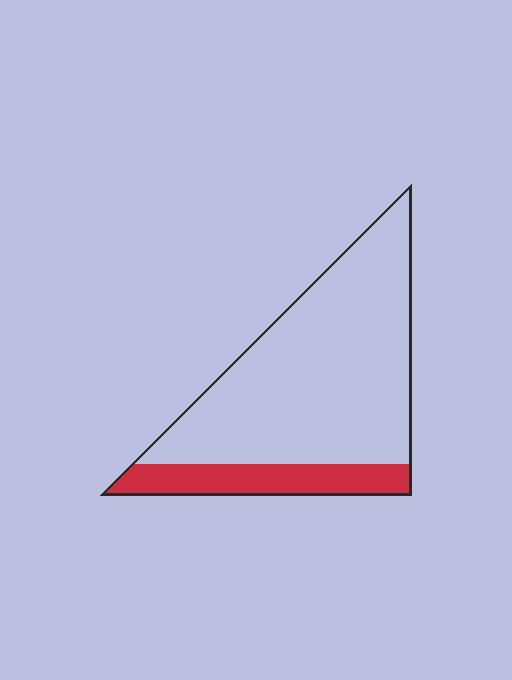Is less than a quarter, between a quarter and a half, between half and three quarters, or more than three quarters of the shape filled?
Less than a quarter.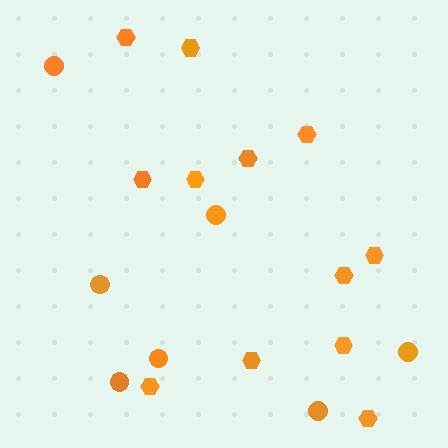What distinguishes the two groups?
There are 2 groups: one group of hexagons (12) and one group of circles (7).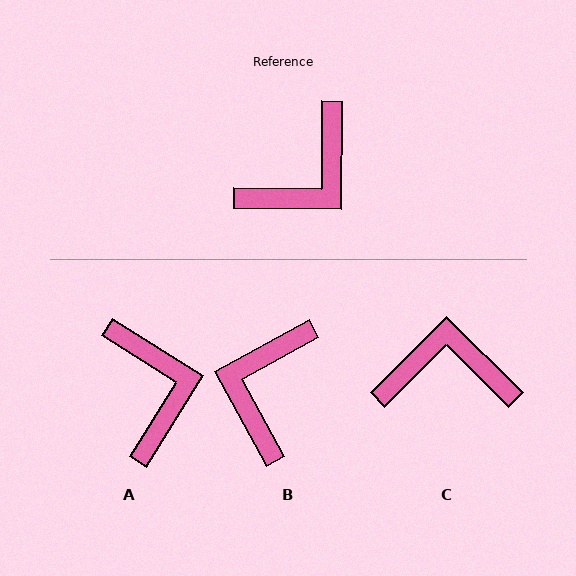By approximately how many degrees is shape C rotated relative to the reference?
Approximately 135 degrees counter-clockwise.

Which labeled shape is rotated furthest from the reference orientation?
B, about 151 degrees away.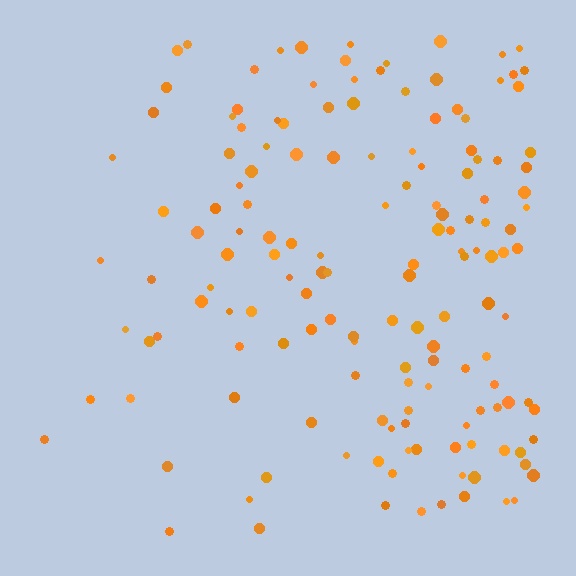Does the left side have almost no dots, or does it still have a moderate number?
Still a moderate number, just noticeably fewer than the right.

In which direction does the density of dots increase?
From left to right, with the right side densest.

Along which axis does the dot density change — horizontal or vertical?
Horizontal.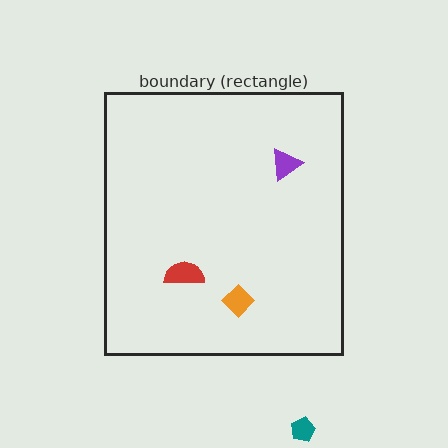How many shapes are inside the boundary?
3 inside, 1 outside.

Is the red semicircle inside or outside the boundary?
Inside.